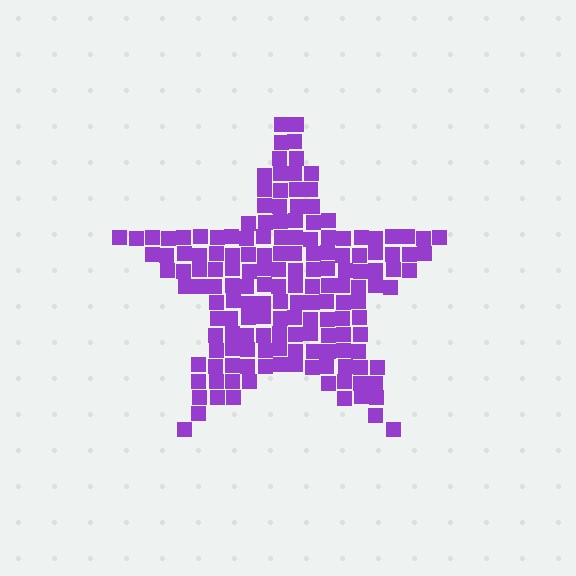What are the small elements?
The small elements are squares.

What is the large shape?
The large shape is a star.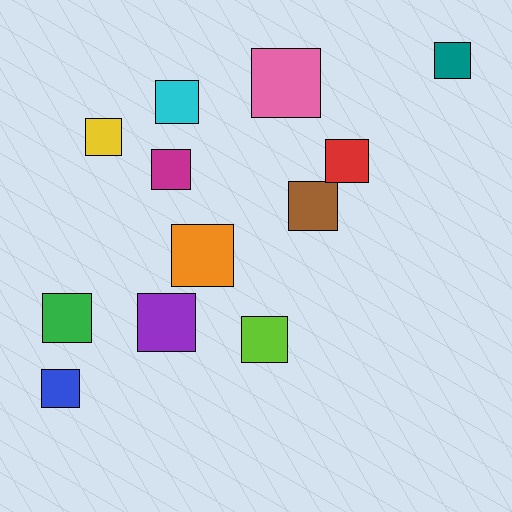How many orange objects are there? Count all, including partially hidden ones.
There is 1 orange object.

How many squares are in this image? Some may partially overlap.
There are 12 squares.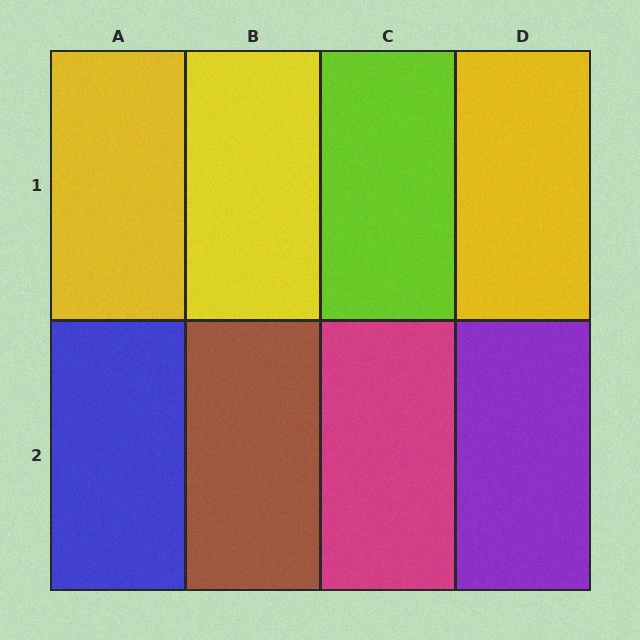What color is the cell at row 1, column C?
Lime.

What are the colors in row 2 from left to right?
Blue, brown, magenta, purple.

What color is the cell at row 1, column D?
Yellow.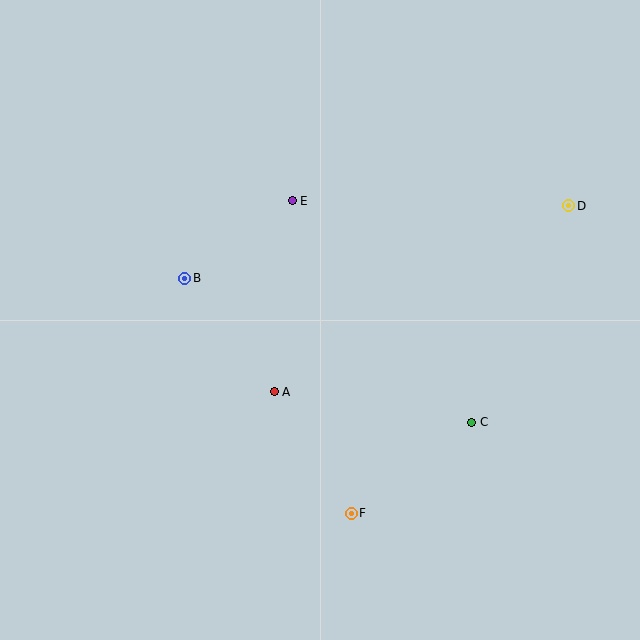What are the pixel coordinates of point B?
Point B is at (185, 278).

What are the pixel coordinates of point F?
Point F is at (351, 513).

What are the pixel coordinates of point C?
Point C is at (472, 422).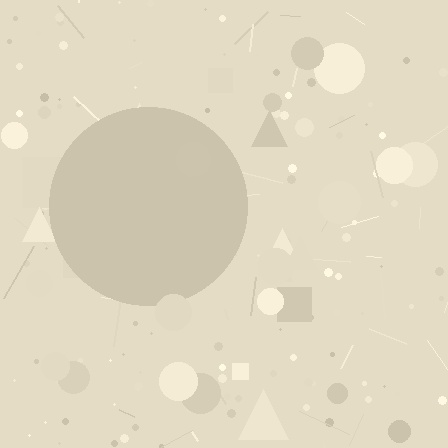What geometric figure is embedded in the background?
A circle is embedded in the background.